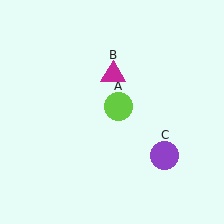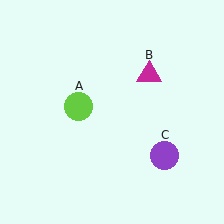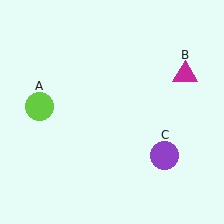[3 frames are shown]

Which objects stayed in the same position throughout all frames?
Purple circle (object C) remained stationary.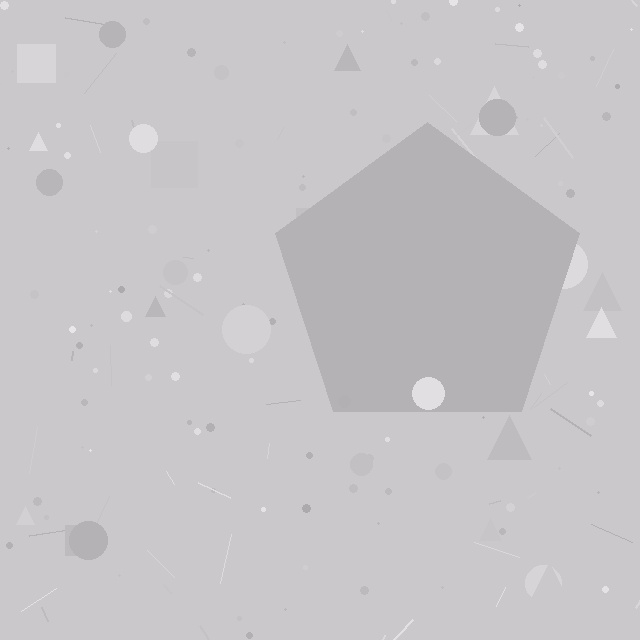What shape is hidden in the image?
A pentagon is hidden in the image.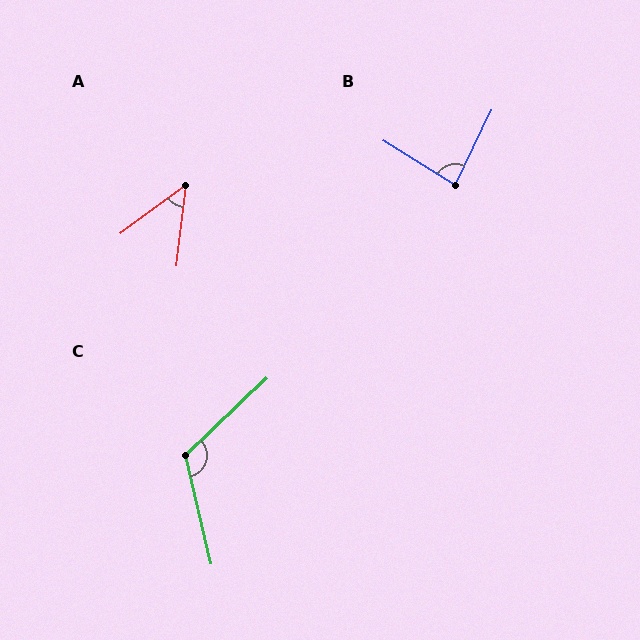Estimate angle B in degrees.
Approximately 83 degrees.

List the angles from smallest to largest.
A (46°), B (83°), C (120°).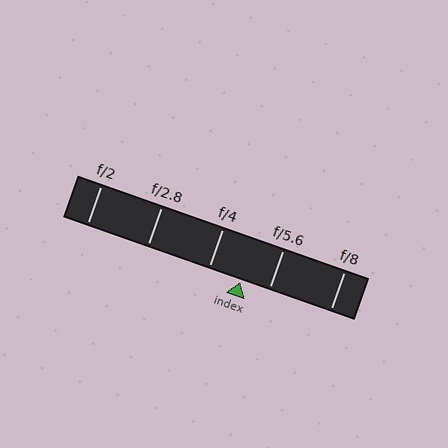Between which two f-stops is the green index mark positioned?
The index mark is between f/4 and f/5.6.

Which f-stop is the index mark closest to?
The index mark is closest to f/5.6.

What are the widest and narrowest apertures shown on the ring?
The widest aperture shown is f/2 and the narrowest is f/8.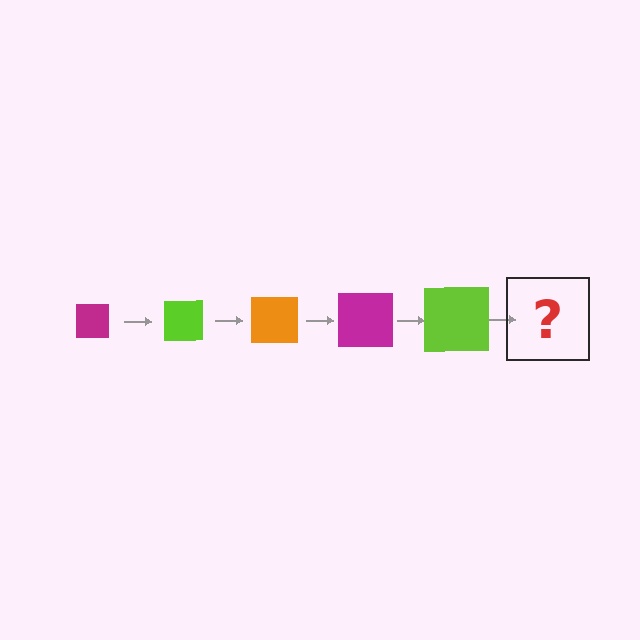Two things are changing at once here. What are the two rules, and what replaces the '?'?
The two rules are that the square grows larger each step and the color cycles through magenta, lime, and orange. The '?' should be an orange square, larger than the previous one.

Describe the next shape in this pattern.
It should be an orange square, larger than the previous one.